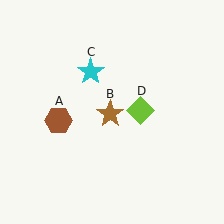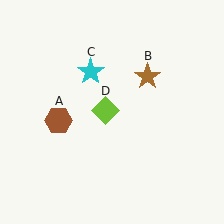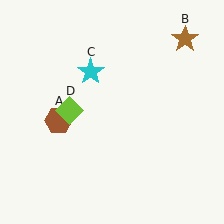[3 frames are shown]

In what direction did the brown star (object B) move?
The brown star (object B) moved up and to the right.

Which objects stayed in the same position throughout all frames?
Brown hexagon (object A) and cyan star (object C) remained stationary.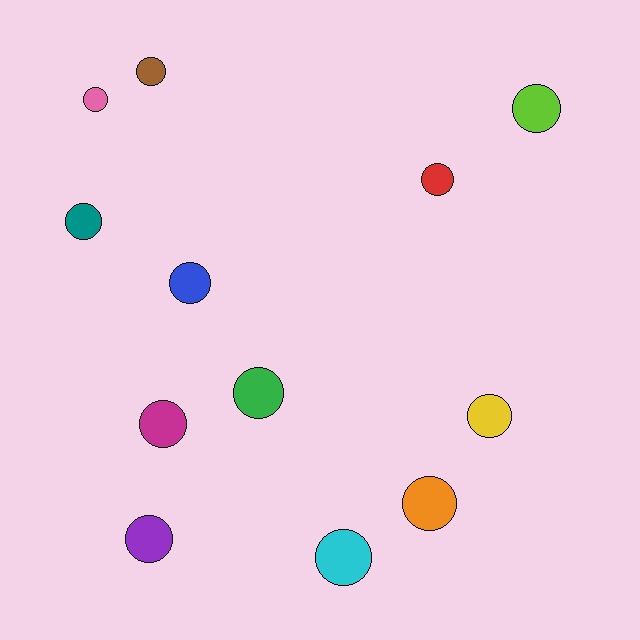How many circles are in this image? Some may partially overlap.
There are 12 circles.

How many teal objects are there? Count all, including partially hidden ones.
There is 1 teal object.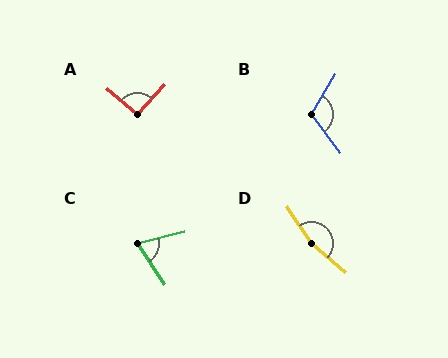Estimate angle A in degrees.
Approximately 92 degrees.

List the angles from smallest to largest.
C (69°), A (92°), B (112°), D (164°).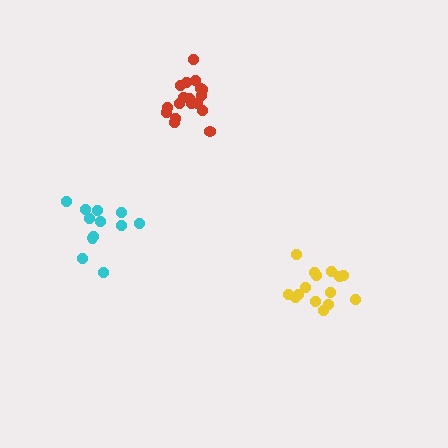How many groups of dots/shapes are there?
There are 3 groups.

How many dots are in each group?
Group 1: 15 dots, Group 2: 12 dots, Group 3: 18 dots (45 total).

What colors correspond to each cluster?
The clusters are colored: yellow, cyan, red.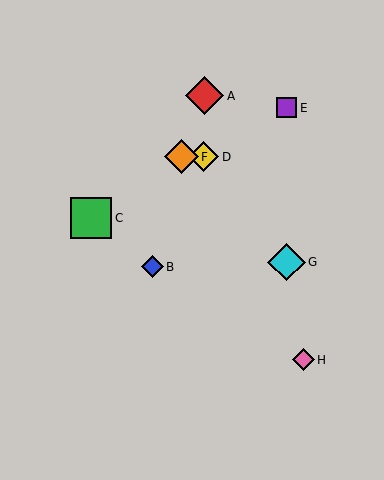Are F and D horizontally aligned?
Yes, both are at y≈157.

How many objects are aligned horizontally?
2 objects (D, F) are aligned horizontally.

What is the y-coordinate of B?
Object B is at y≈267.